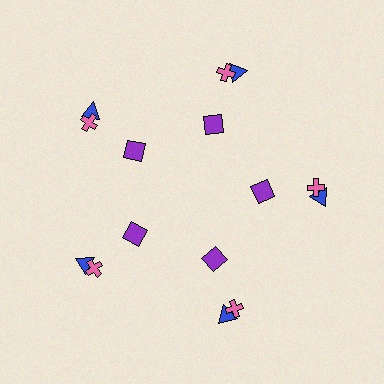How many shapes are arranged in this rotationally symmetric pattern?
There are 15 shapes, arranged in 5 groups of 3.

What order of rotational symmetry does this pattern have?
This pattern has 5-fold rotational symmetry.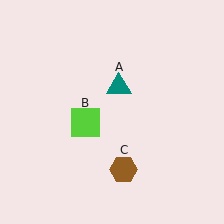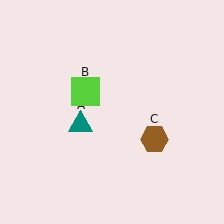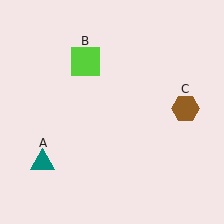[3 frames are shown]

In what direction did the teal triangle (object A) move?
The teal triangle (object A) moved down and to the left.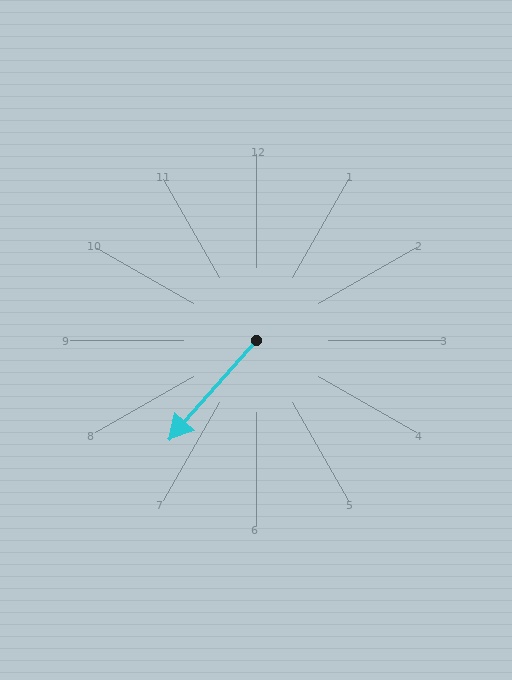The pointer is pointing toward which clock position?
Roughly 7 o'clock.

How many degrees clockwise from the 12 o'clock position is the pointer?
Approximately 221 degrees.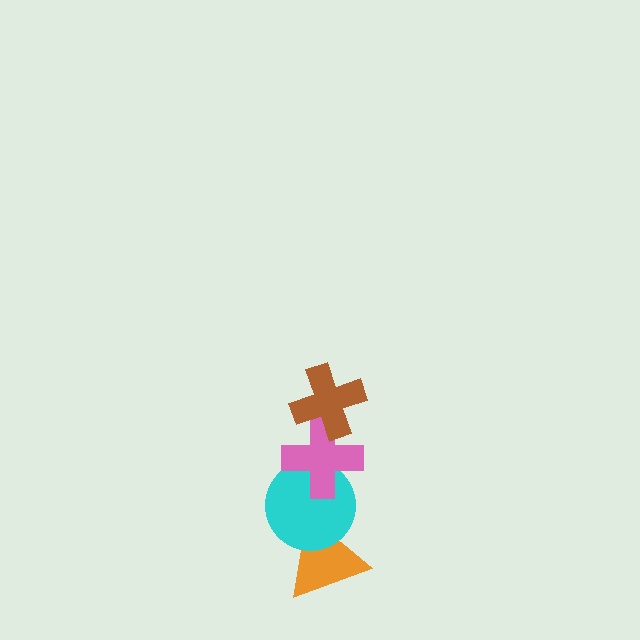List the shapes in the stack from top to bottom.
From top to bottom: the brown cross, the pink cross, the cyan circle, the orange triangle.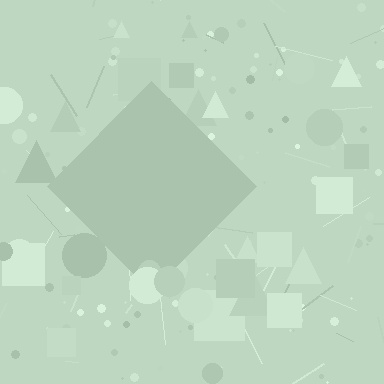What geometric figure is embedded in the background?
A diamond is embedded in the background.